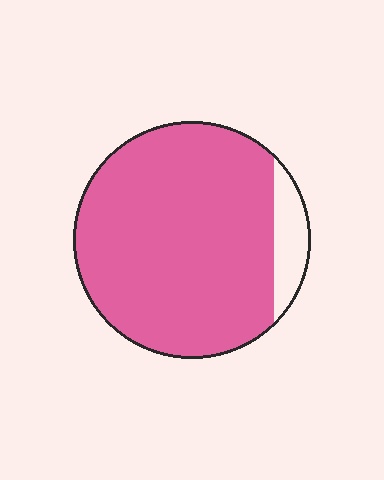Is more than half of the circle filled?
Yes.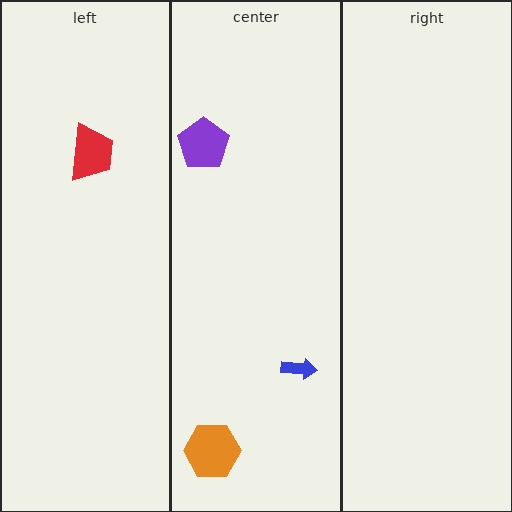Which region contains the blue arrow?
The center region.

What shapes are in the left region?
The red trapezoid.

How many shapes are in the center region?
3.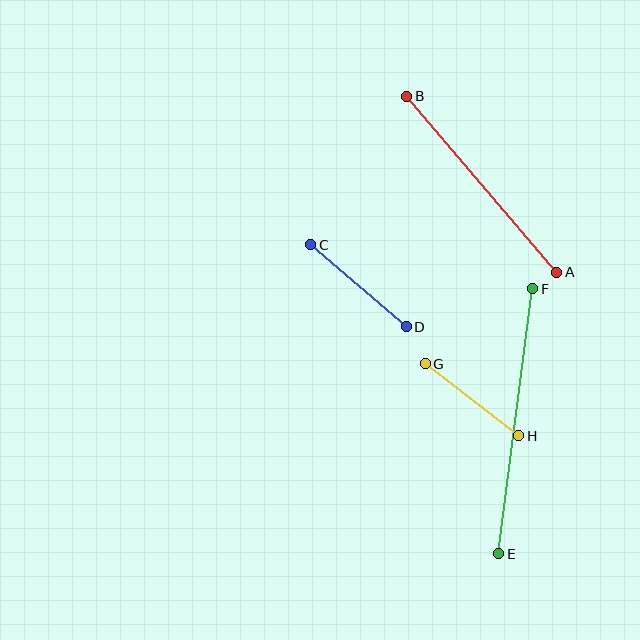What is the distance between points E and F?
The distance is approximately 267 pixels.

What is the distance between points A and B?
The distance is approximately 231 pixels.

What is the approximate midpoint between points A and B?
The midpoint is at approximately (482, 184) pixels.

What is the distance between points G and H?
The distance is approximately 118 pixels.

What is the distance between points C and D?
The distance is approximately 126 pixels.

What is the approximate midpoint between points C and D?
The midpoint is at approximately (358, 286) pixels.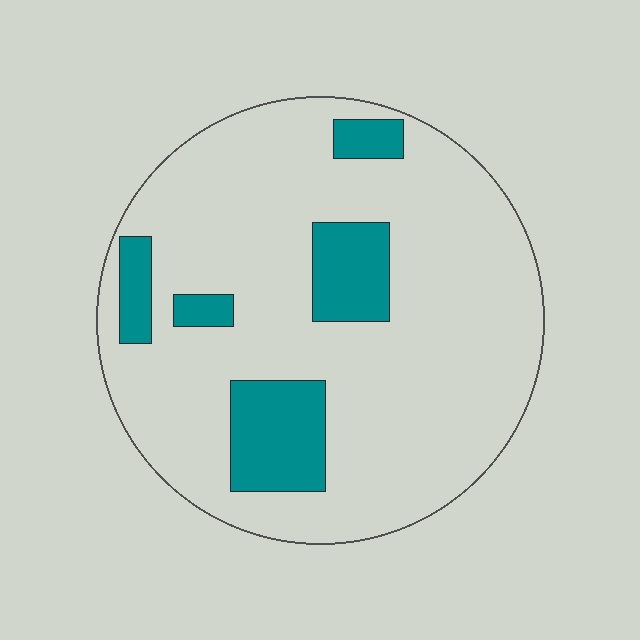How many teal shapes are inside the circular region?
5.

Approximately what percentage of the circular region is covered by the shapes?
Approximately 15%.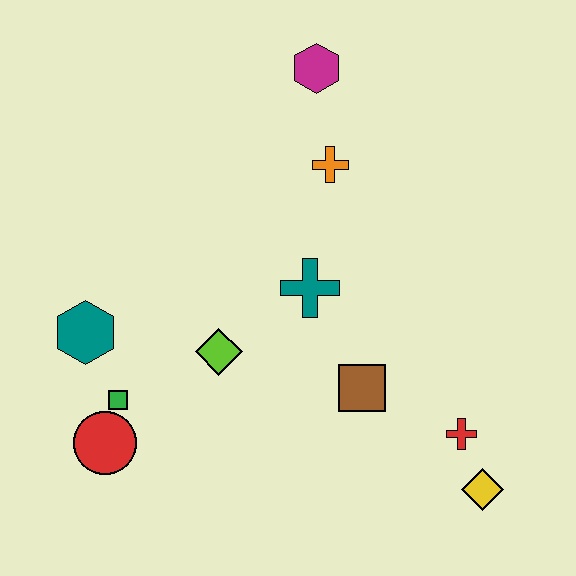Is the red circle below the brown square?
Yes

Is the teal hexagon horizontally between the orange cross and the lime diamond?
No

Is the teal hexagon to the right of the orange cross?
No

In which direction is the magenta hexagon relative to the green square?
The magenta hexagon is above the green square.